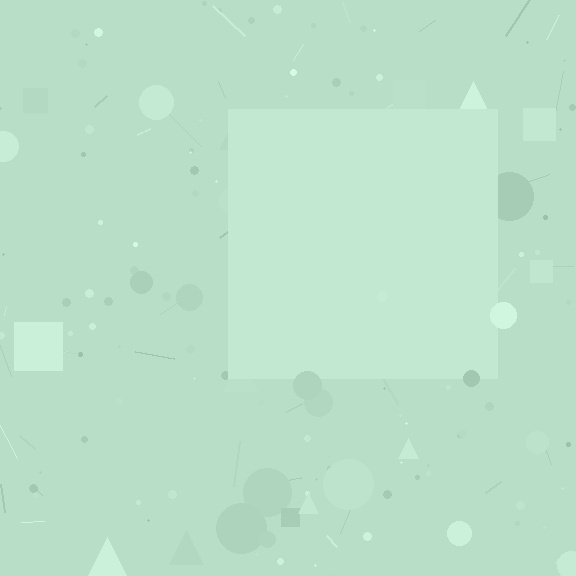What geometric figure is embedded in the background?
A square is embedded in the background.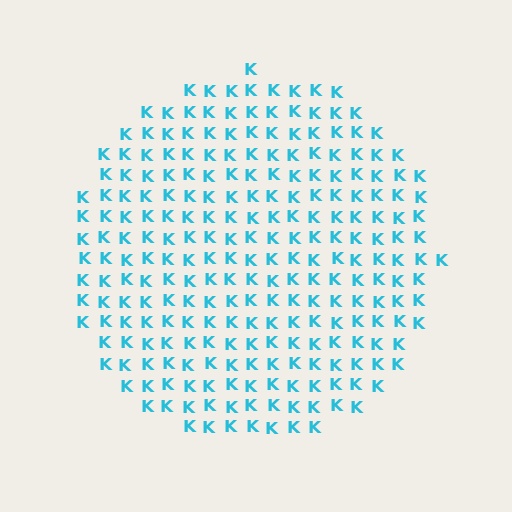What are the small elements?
The small elements are letter K's.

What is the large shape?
The large shape is a circle.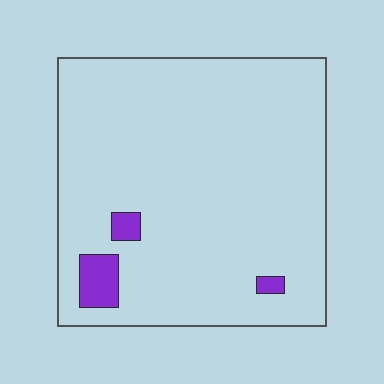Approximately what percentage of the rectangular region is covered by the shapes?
Approximately 5%.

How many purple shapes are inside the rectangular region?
3.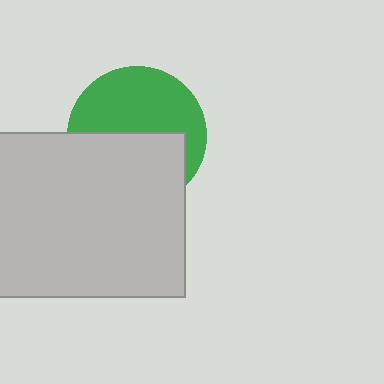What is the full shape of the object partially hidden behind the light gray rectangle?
The partially hidden object is a green circle.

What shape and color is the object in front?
The object in front is a light gray rectangle.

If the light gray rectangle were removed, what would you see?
You would see the complete green circle.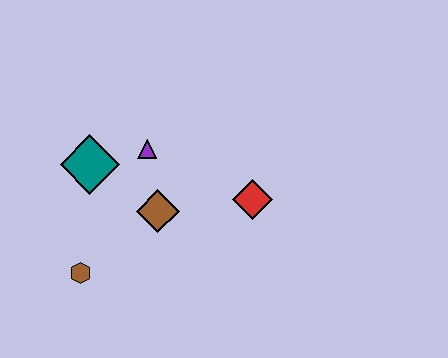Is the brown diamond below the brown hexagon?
No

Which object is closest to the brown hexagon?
The brown diamond is closest to the brown hexagon.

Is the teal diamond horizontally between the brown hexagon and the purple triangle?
Yes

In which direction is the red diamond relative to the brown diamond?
The red diamond is to the right of the brown diamond.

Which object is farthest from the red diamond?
The brown hexagon is farthest from the red diamond.